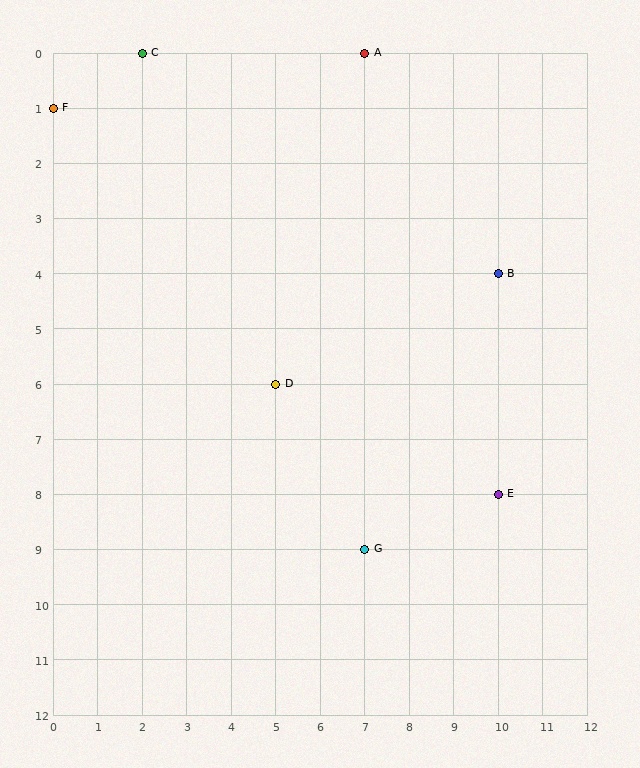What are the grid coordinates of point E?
Point E is at grid coordinates (10, 8).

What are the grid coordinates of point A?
Point A is at grid coordinates (7, 0).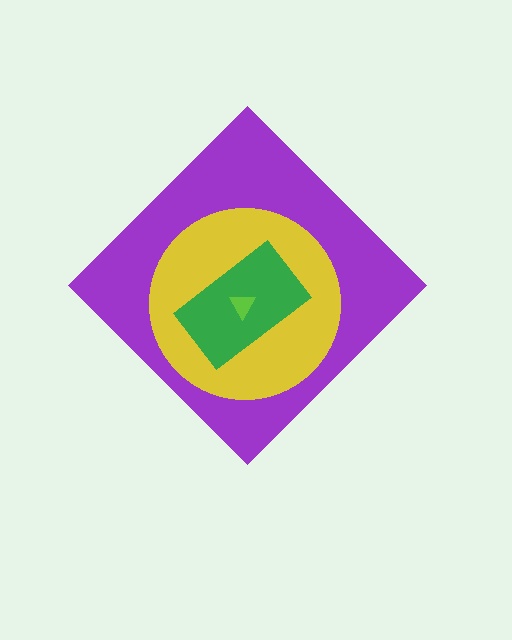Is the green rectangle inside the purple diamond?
Yes.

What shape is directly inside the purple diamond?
The yellow circle.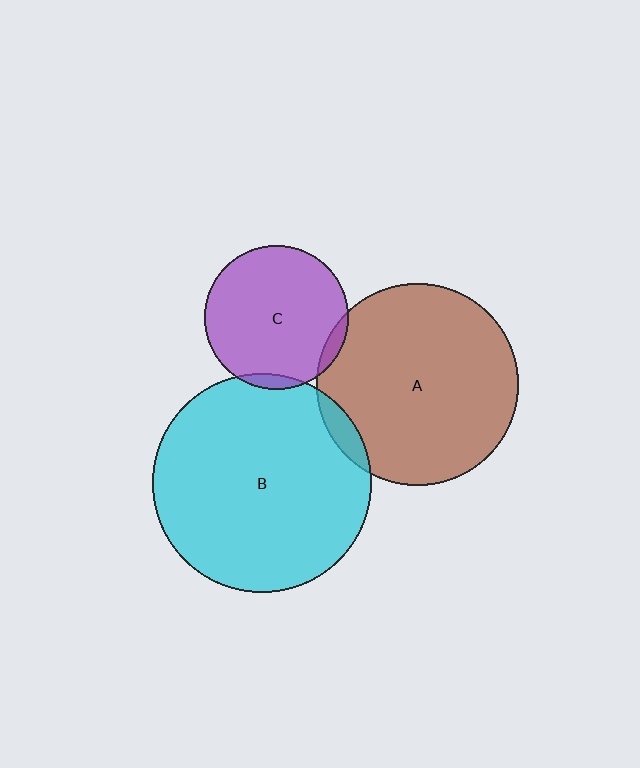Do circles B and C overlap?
Yes.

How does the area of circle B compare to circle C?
Approximately 2.3 times.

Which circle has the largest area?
Circle B (cyan).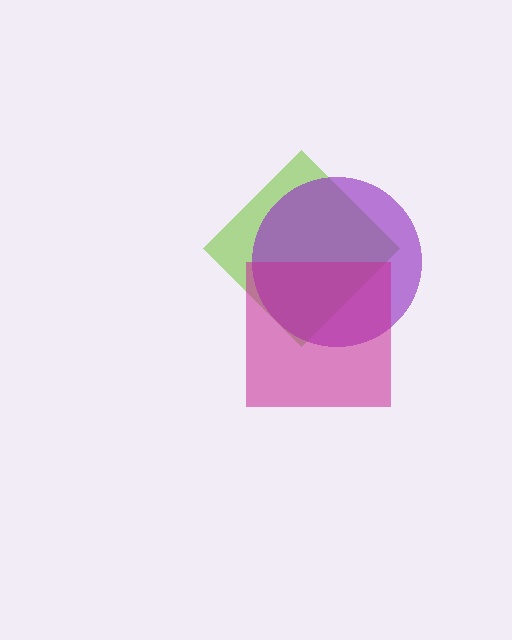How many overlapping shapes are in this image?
There are 3 overlapping shapes in the image.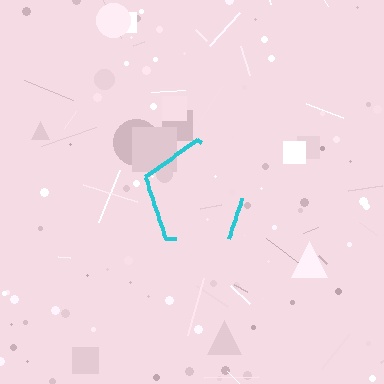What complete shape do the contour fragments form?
The contour fragments form a pentagon.